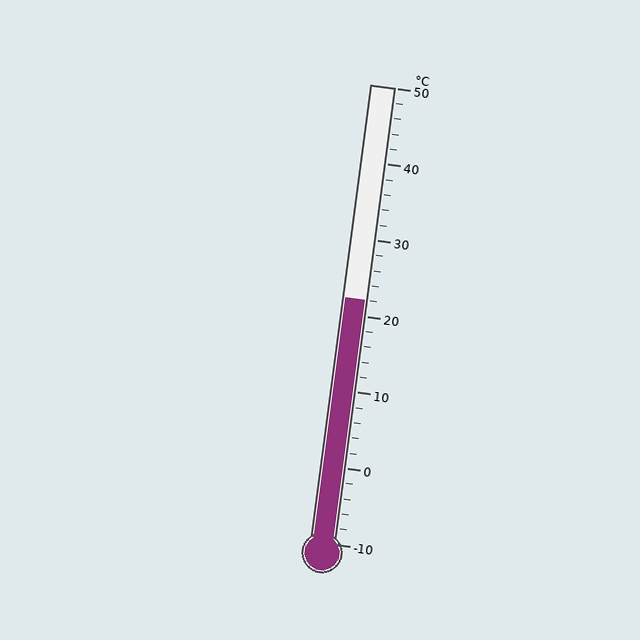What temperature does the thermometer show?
The thermometer shows approximately 22°C.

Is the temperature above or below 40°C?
The temperature is below 40°C.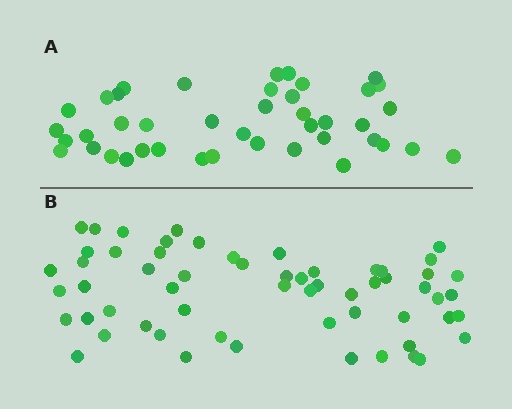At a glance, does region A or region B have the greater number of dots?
Region B (the bottom region) has more dots.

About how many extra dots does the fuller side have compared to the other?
Region B has approximately 15 more dots than region A.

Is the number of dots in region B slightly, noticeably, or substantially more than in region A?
Region B has noticeably more, but not dramatically so. The ratio is roughly 1.4 to 1.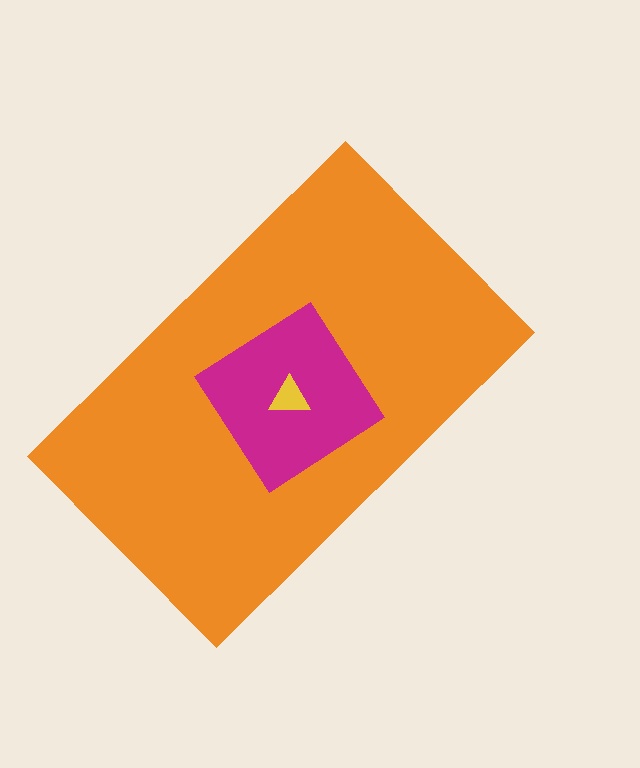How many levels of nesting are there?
3.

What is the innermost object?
The yellow triangle.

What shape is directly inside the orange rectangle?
The magenta diamond.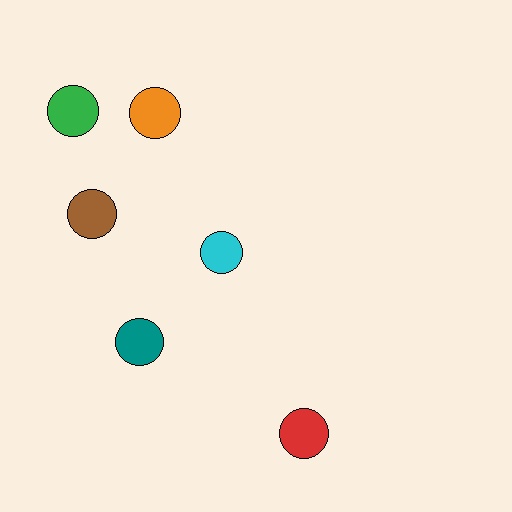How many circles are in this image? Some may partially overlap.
There are 6 circles.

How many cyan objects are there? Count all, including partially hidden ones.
There is 1 cyan object.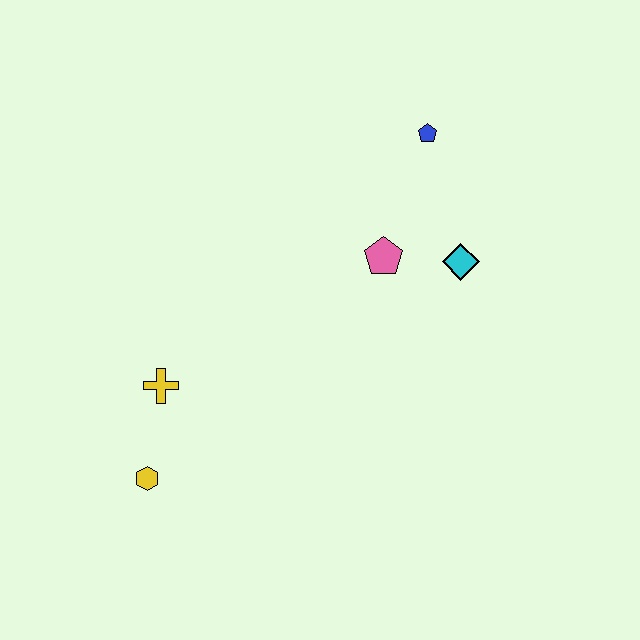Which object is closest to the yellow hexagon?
The yellow cross is closest to the yellow hexagon.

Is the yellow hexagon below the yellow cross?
Yes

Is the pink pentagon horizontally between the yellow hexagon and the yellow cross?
No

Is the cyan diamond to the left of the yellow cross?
No